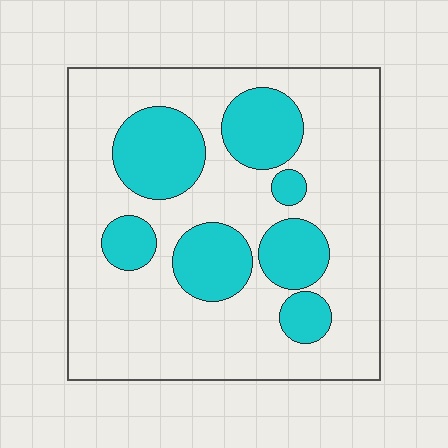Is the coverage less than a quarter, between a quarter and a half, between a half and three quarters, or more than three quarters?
Between a quarter and a half.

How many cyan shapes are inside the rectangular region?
7.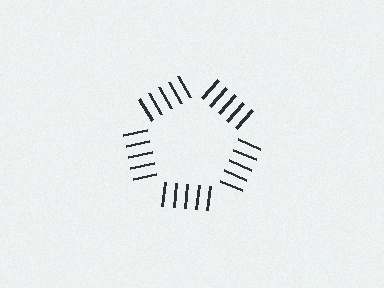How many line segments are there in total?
25 — 5 along each of the 5 edges.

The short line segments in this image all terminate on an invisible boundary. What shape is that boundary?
An illusory pentagon — the line segments terminate on its edges but no continuous stroke is drawn.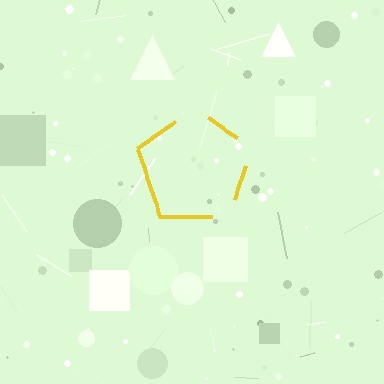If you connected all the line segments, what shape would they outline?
They would outline a pentagon.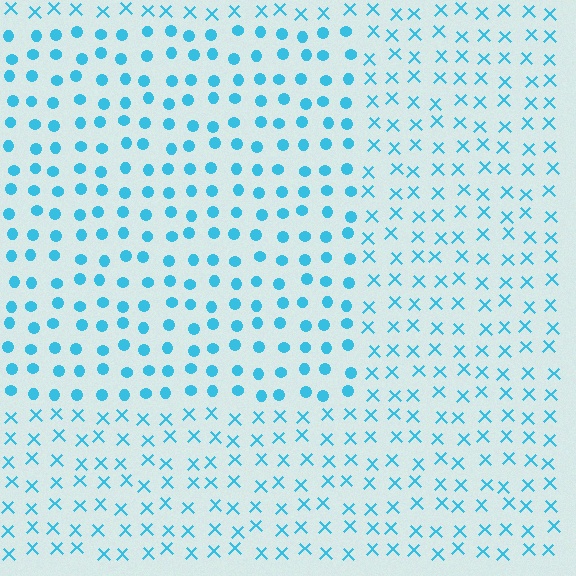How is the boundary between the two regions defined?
The boundary is defined by a change in element shape: circles inside vs. X marks outside. All elements share the same color and spacing.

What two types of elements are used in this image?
The image uses circles inside the rectangle region and X marks outside it.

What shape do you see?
I see a rectangle.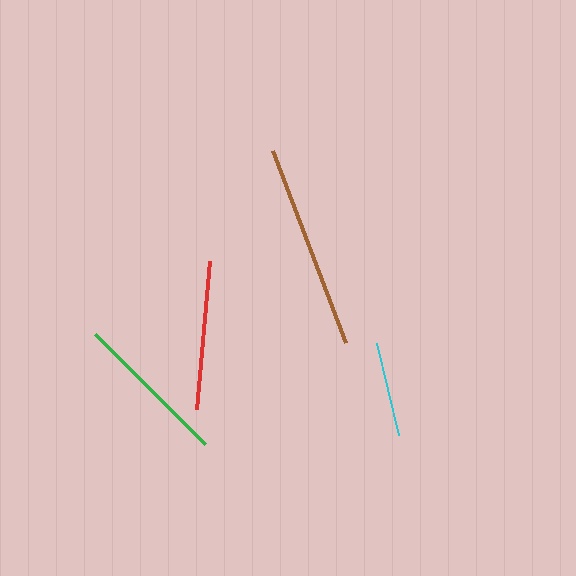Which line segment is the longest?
The brown line is the longest at approximately 205 pixels.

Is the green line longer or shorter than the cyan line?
The green line is longer than the cyan line.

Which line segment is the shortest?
The cyan line is the shortest at approximately 95 pixels.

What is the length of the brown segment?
The brown segment is approximately 205 pixels long.